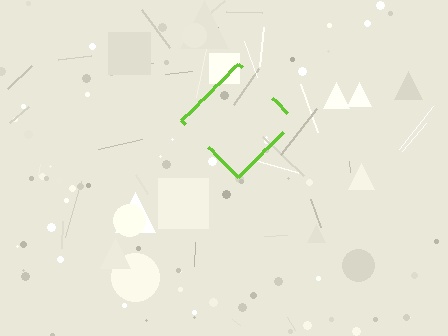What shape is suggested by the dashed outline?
The dashed outline suggests a diamond.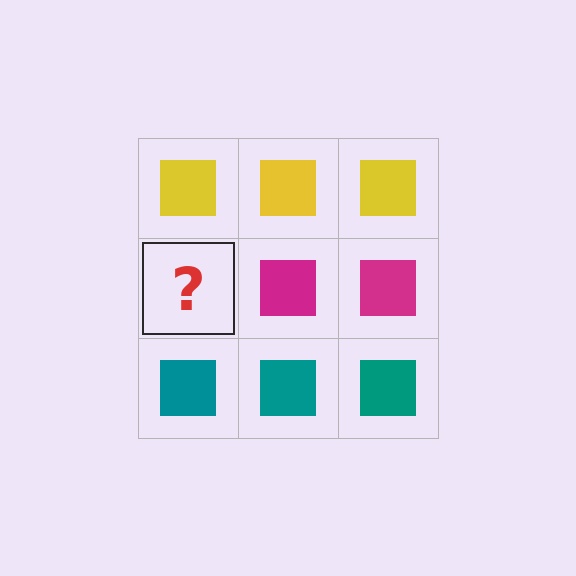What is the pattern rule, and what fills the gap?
The rule is that each row has a consistent color. The gap should be filled with a magenta square.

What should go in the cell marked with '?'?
The missing cell should contain a magenta square.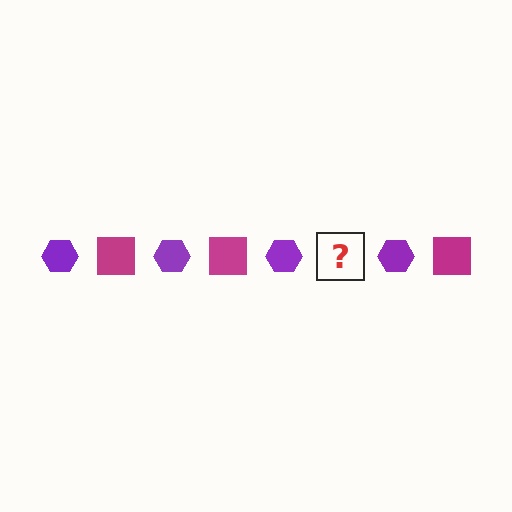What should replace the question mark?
The question mark should be replaced with a magenta square.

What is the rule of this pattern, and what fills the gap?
The rule is that the pattern alternates between purple hexagon and magenta square. The gap should be filled with a magenta square.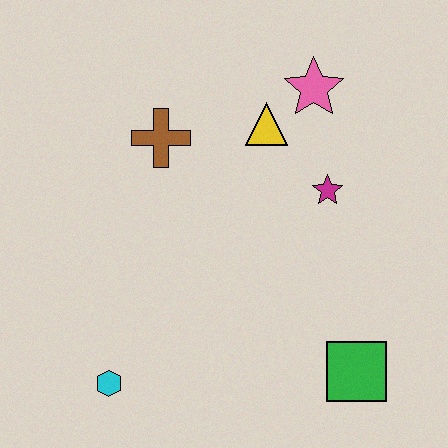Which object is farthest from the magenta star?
The cyan hexagon is farthest from the magenta star.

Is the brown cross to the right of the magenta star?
No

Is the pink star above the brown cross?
Yes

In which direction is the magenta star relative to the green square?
The magenta star is above the green square.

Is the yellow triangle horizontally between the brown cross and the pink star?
Yes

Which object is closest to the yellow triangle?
The pink star is closest to the yellow triangle.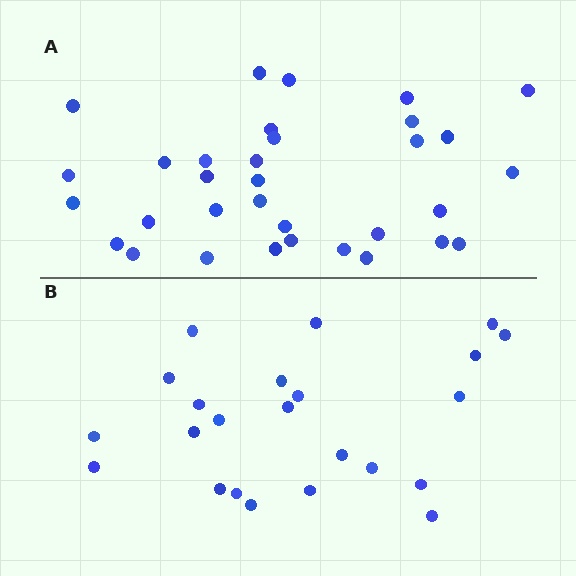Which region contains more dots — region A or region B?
Region A (the top region) has more dots.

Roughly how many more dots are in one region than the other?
Region A has roughly 10 or so more dots than region B.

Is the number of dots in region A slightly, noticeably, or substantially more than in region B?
Region A has noticeably more, but not dramatically so. The ratio is roughly 1.4 to 1.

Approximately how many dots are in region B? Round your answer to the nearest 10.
About 20 dots. (The exact count is 23, which rounds to 20.)